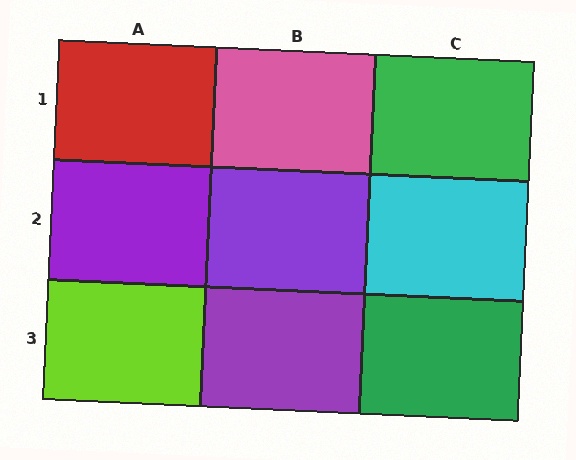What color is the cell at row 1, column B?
Pink.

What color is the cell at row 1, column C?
Green.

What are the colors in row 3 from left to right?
Lime, purple, green.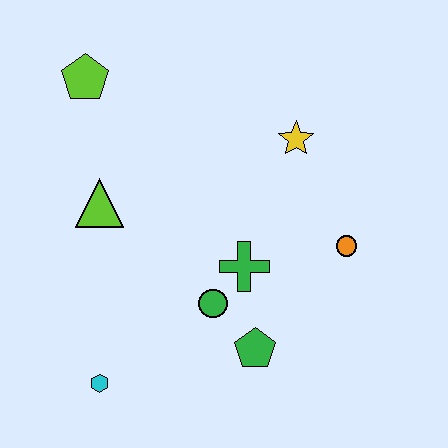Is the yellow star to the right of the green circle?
Yes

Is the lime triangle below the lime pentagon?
Yes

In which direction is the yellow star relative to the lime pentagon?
The yellow star is to the right of the lime pentagon.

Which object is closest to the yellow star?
The orange circle is closest to the yellow star.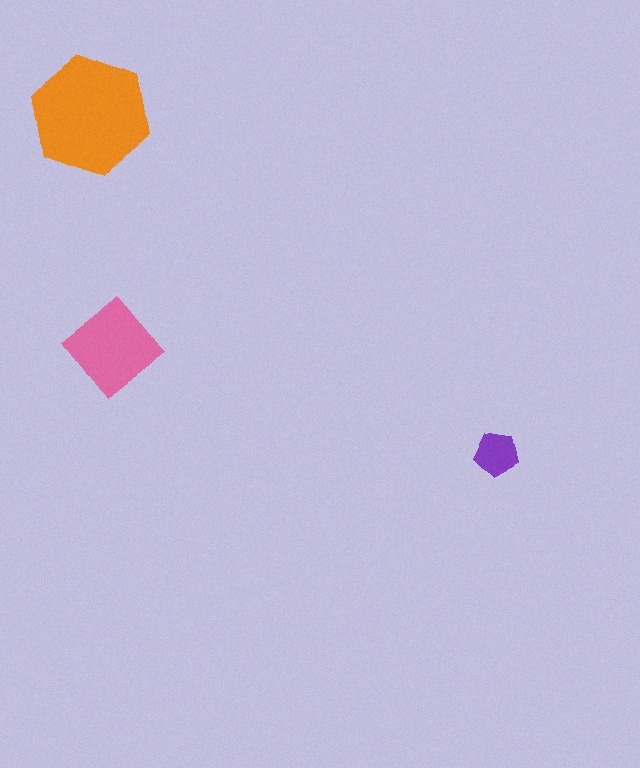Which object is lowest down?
The purple pentagon is bottommost.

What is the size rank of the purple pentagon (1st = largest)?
3rd.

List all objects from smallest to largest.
The purple pentagon, the pink diamond, the orange hexagon.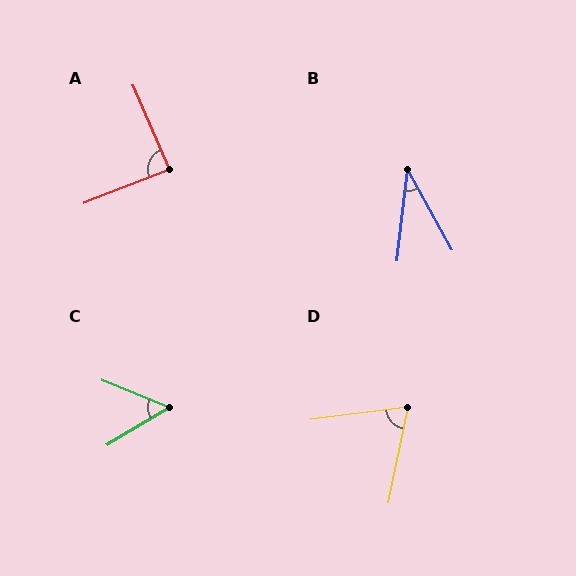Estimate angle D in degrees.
Approximately 71 degrees.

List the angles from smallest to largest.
B (36°), C (52°), D (71°), A (88°).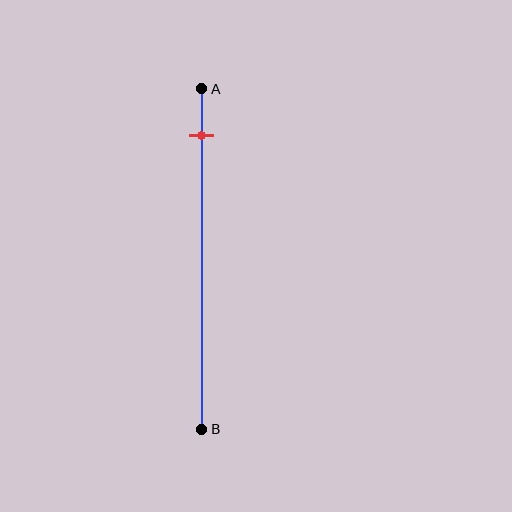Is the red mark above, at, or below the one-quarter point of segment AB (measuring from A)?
The red mark is above the one-quarter point of segment AB.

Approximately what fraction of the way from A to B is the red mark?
The red mark is approximately 15% of the way from A to B.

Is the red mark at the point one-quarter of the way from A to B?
No, the mark is at about 15% from A, not at the 25% one-quarter point.